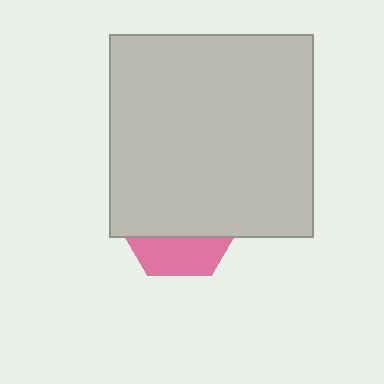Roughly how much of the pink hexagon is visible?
A small part of it is visible (roughly 31%).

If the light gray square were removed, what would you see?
You would see the complete pink hexagon.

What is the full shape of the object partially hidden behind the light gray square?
The partially hidden object is a pink hexagon.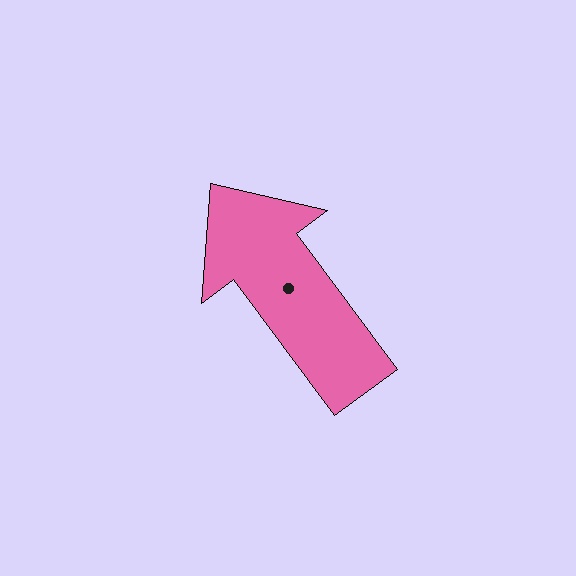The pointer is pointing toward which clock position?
Roughly 11 o'clock.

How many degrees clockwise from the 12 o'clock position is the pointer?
Approximately 323 degrees.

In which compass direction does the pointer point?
Northwest.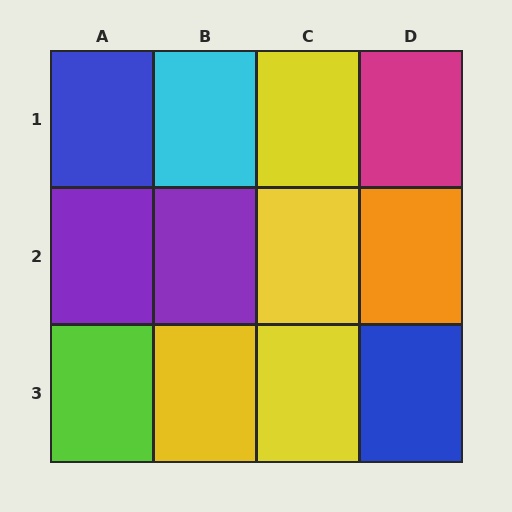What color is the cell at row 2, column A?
Purple.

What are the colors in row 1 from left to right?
Blue, cyan, yellow, magenta.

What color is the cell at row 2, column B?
Purple.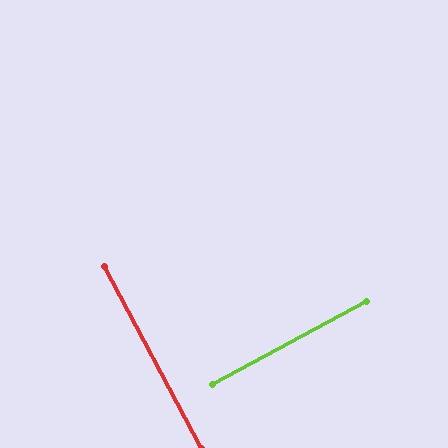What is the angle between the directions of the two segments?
Approximately 90 degrees.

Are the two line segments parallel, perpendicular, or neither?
Perpendicular — they meet at approximately 90°.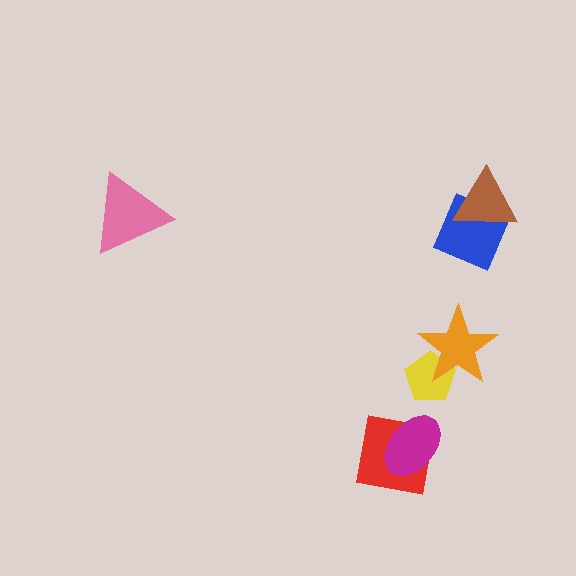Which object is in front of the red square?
The magenta ellipse is in front of the red square.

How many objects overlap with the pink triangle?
0 objects overlap with the pink triangle.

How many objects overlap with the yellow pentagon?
1 object overlaps with the yellow pentagon.